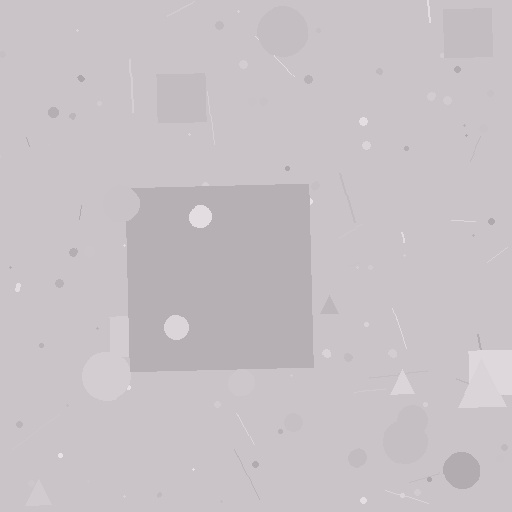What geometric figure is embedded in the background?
A square is embedded in the background.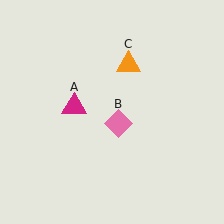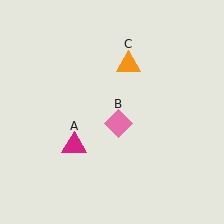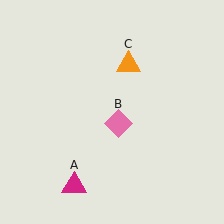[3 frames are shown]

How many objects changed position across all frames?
1 object changed position: magenta triangle (object A).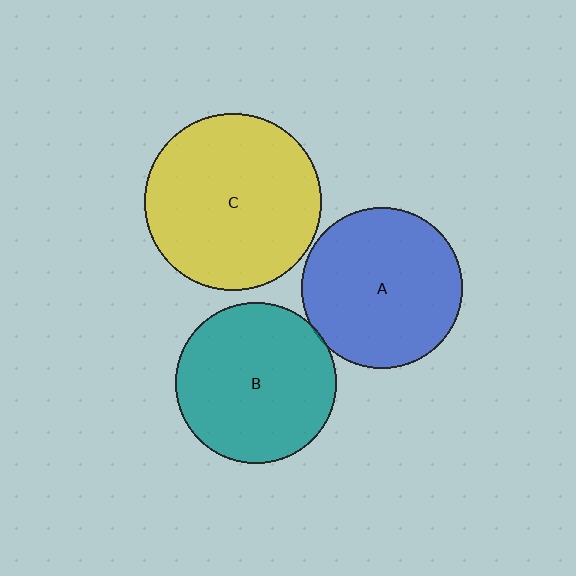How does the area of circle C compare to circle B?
Approximately 1.2 times.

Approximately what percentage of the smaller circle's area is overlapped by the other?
Approximately 5%.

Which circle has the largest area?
Circle C (yellow).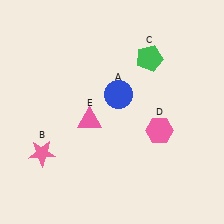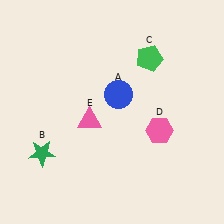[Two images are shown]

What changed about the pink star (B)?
In Image 1, B is pink. In Image 2, it changed to green.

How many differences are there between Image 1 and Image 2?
There is 1 difference between the two images.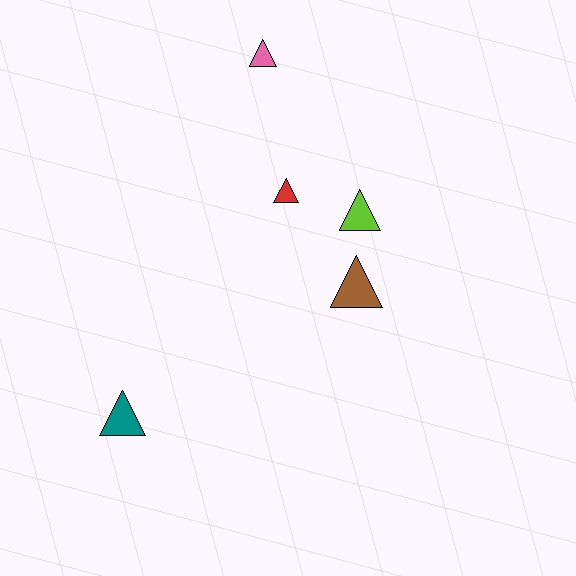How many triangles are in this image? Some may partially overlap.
There are 5 triangles.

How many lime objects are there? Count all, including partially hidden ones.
There is 1 lime object.